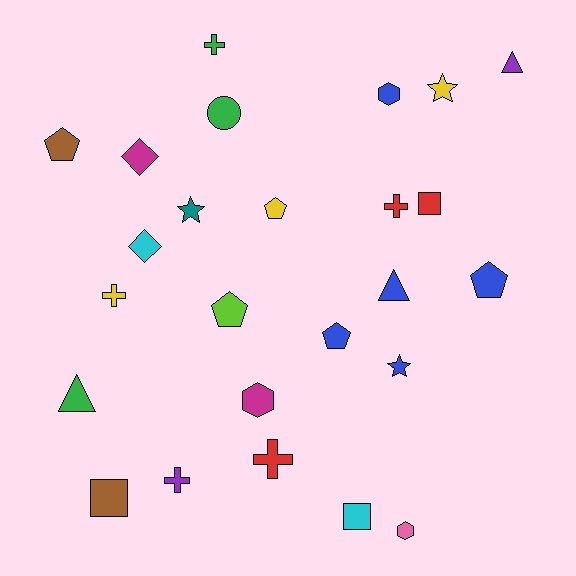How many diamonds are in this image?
There are 2 diamonds.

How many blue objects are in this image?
There are 5 blue objects.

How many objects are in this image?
There are 25 objects.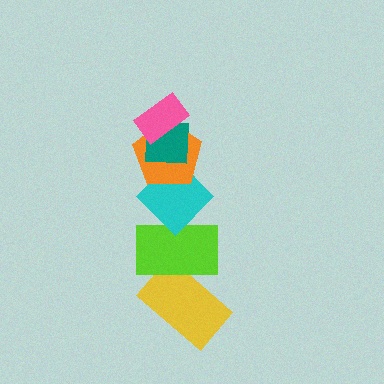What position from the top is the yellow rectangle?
The yellow rectangle is 6th from the top.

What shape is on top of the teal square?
The pink rectangle is on top of the teal square.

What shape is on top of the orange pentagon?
The teal square is on top of the orange pentagon.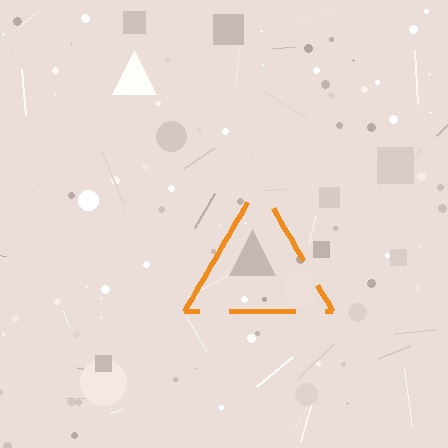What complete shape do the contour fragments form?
The contour fragments form a triangle.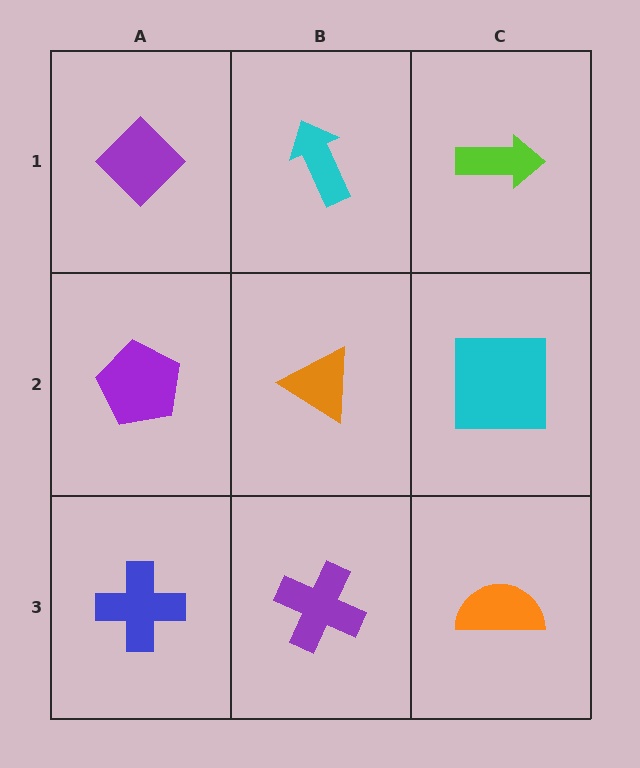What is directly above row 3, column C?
A cyan square.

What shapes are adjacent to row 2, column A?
A purple diamond (row 1, column A), a blue cross (row 3, column A), an orange triangle (row 2, column B).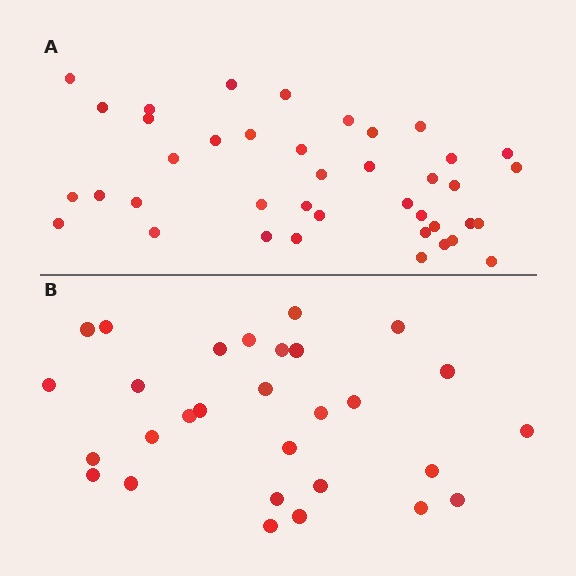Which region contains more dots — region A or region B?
Region A (the top region) has more dots.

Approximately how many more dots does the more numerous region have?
Region A has roughly 12 or so more dots than region B.